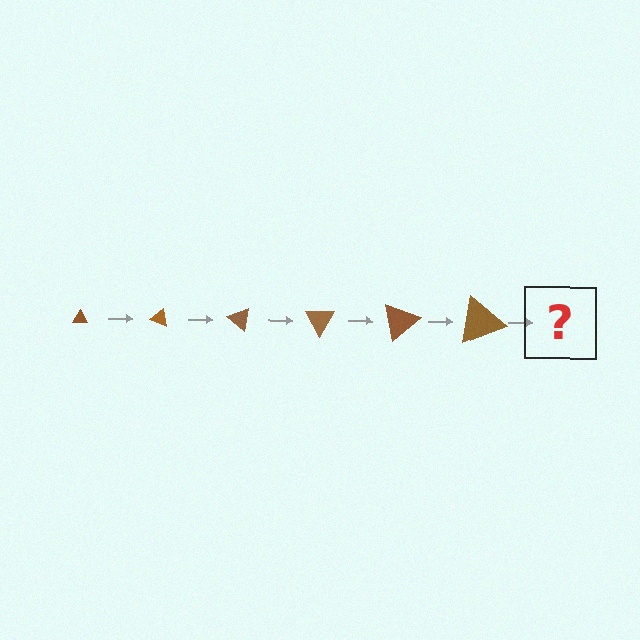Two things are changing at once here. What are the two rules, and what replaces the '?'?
The two rules are that the triangle grows larger each step and it rotates 20 degrees each step. The '?' should be a triangle, larger than the previous one and rotated 120 degrees from the start.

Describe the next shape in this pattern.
It should be a triangle, larger than the previous one and rotated 120 degrees from the start.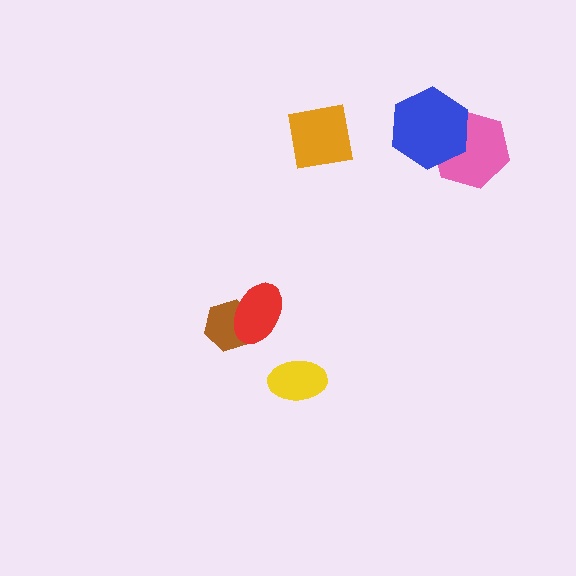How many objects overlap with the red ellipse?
1 object overlaps with the red ellipse.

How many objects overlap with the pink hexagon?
1 object overlaps with the pink hexagon.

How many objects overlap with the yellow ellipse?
0 objects overlap with the yellow ellipse.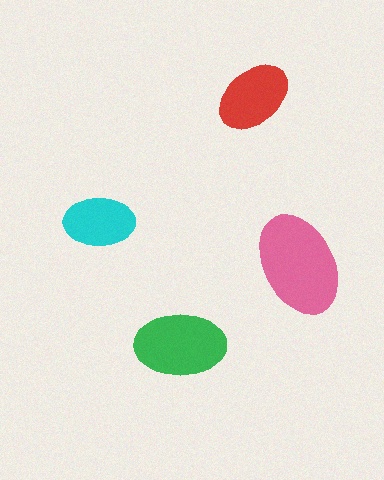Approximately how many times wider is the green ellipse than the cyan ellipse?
About 1.5 times wider.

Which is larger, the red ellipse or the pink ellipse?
The pink one.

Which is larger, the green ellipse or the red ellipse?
The green one.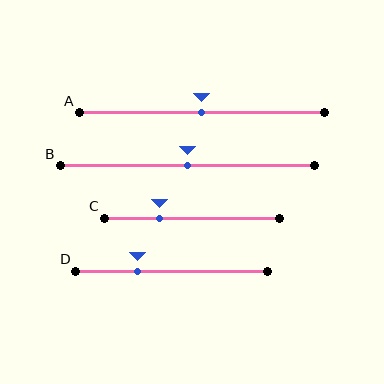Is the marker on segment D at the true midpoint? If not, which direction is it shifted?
No, the marker on segment D is shifted to the left by about 18% of the segment length.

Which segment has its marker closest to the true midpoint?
Segment A has its marker closest to the true midpoint.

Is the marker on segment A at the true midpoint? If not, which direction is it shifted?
Yes, the marker on segment A is at the true midpoint.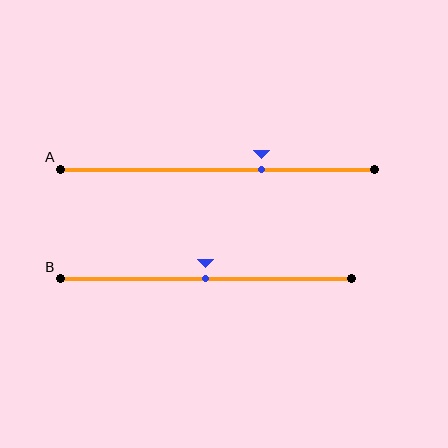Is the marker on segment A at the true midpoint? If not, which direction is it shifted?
No, the marker on segment A is shifted to the right by about 14% of the segment length.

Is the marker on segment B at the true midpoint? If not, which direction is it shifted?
Yes, the marker on segment B is at the true midpoint.